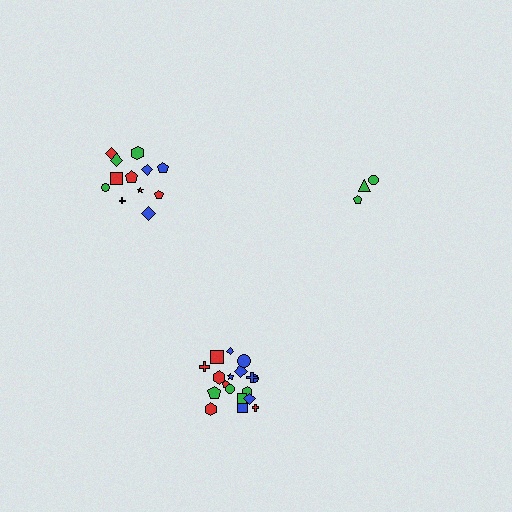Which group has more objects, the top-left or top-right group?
The top-left group.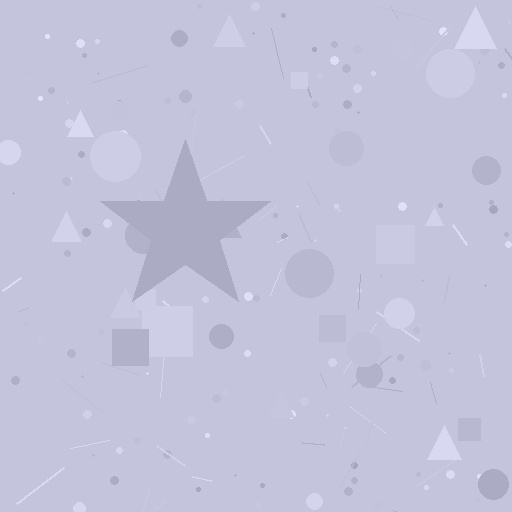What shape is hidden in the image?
A star is hidden in the image.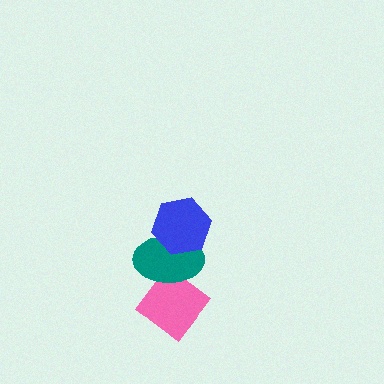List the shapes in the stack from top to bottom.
From top to bottom: the blue hexagon, the teal ellipse, the pink diamond.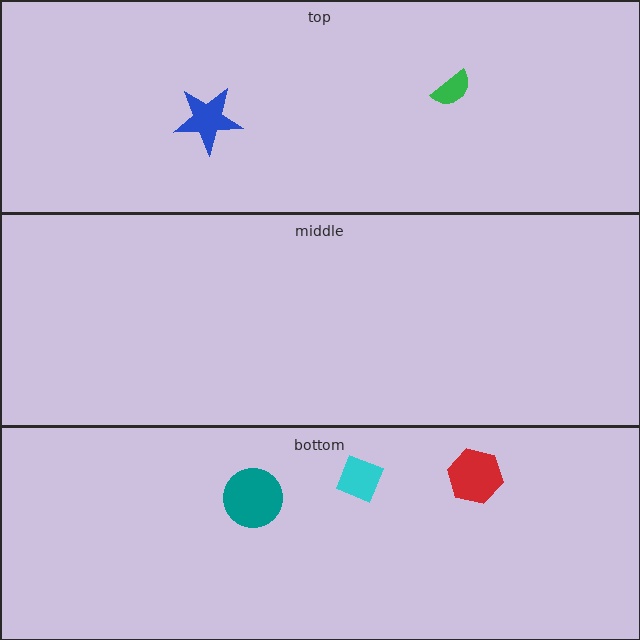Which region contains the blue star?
The top region.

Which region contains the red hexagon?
The bottom region.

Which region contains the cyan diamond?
The bottom region.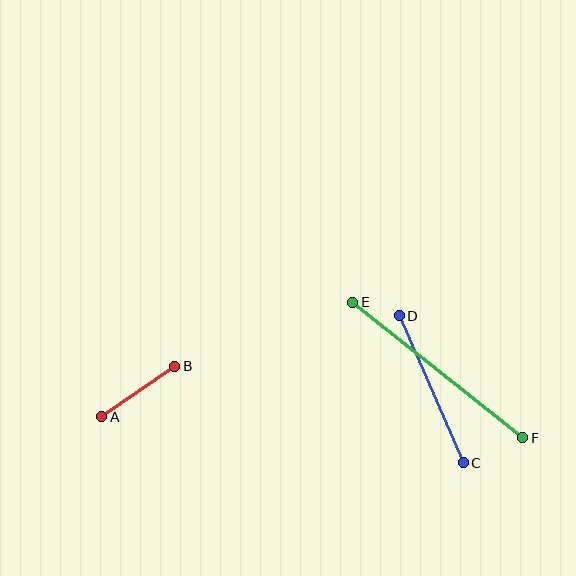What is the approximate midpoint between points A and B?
The midpoint is at approximately (138, 391) pixels.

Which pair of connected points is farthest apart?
Points E and F are farthest apart.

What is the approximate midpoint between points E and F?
The midpoint is at approximately (438, 370) pixels.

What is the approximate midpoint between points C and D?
The midpoint is at approximately (431, 389) pixels.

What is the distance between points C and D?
The distance is approximately 160 pixels.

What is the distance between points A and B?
The distance is approximately 89 pixels.